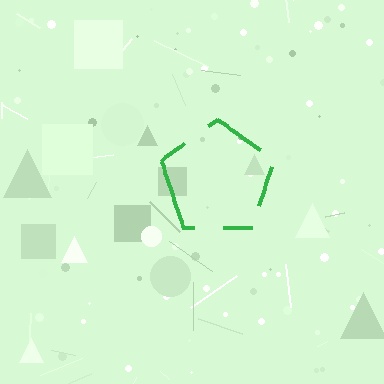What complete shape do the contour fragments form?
The contour fragments form a pentagon.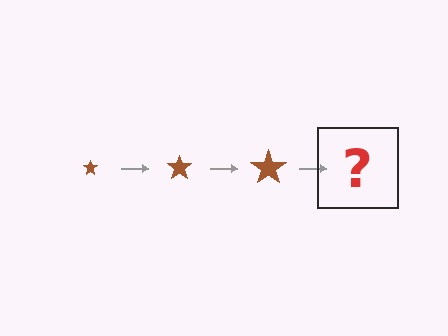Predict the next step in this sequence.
The next step is a brown star, larger than the previous one.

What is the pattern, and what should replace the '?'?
The pattern is that the star gets progressively larger each step. The '?' should be a brown star, larger than the previous one.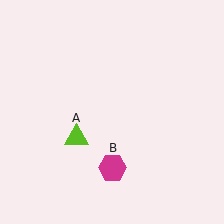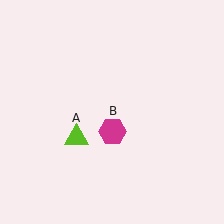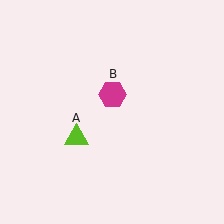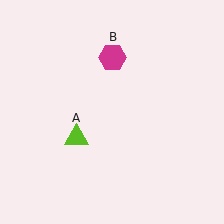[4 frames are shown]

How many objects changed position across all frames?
1 object changed position: magenta hexagon (object B).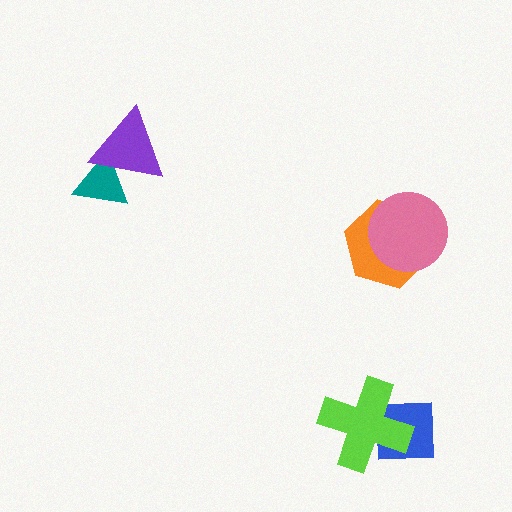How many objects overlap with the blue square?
1 object overlaps with the blue square.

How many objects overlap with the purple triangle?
1 object overlaps with the purple triangle.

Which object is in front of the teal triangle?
The purple triangle is in front of the teal triangle.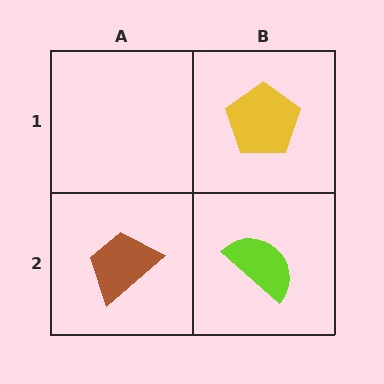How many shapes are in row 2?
2 shapes.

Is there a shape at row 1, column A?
No, that cell is empty.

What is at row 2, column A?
A brown trapezoid.